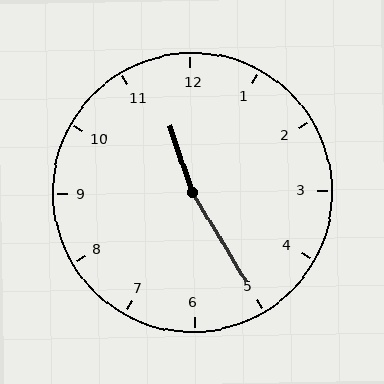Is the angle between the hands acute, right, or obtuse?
It is obtuse.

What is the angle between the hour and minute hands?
Approximately 168 degrees.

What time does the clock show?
11:25.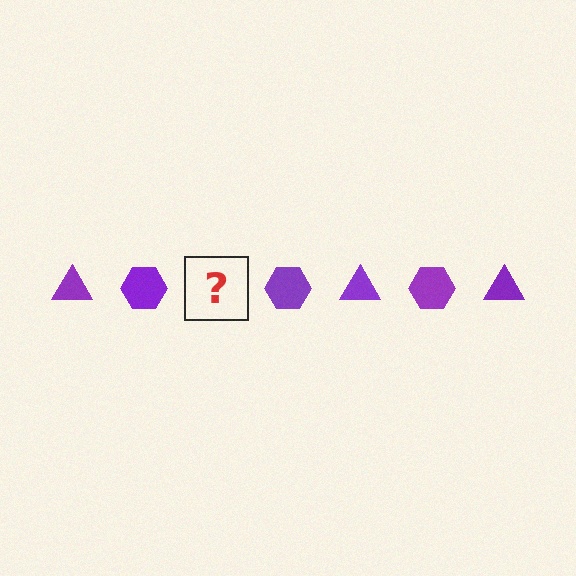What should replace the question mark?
The question mark should be replaced with a purple triangle.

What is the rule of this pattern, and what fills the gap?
The rule is that the pattern cycles through triangle, hexagon shapes in purple. The gap should be filled with a purple triangle.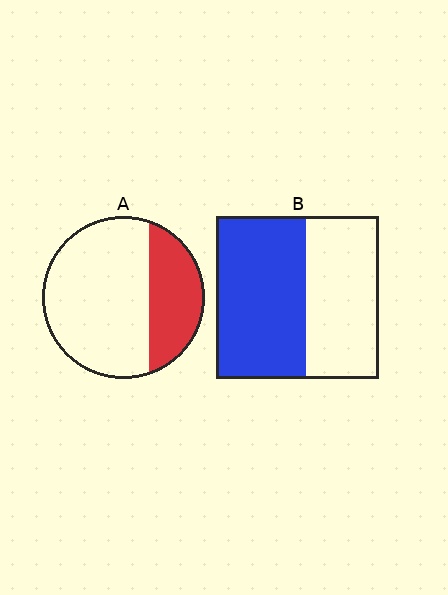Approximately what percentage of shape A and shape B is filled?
A is approximately 30% and B is approximately 55%.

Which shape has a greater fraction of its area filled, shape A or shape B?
Shape B.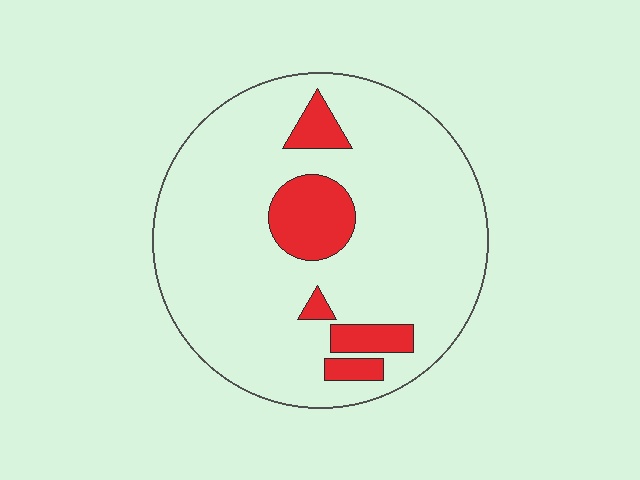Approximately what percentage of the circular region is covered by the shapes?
Approximately 15%.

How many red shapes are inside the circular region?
5.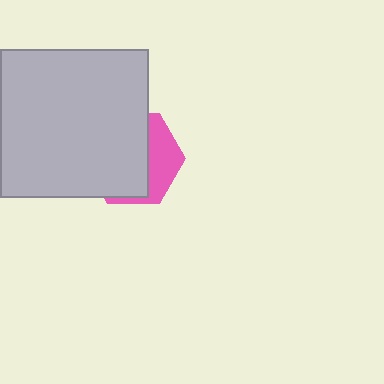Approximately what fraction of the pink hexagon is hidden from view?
Roughly 67% of the pink hexagon is hidden behind the light gray square.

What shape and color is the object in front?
The object in front is a light gray square.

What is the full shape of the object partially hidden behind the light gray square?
The partially hidden object is a pink hexagon.